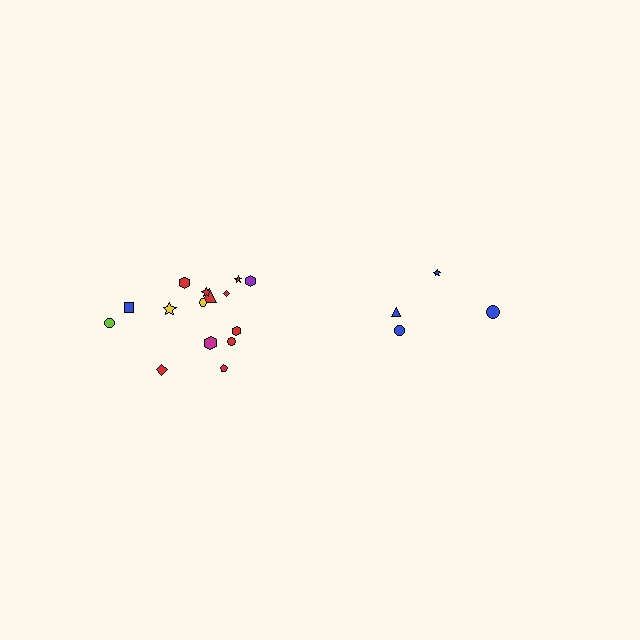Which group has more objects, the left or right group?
The left group.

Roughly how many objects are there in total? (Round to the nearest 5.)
Roughly 20 objects in total.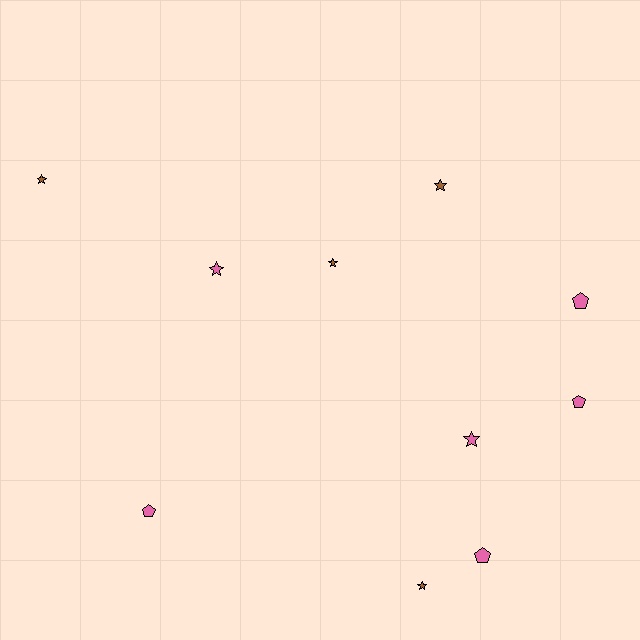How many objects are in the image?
There are 10 objects.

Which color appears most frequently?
Pink, with 6 objects.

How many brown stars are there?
There are 4 brown stars.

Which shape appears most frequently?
Star, with 6 objects.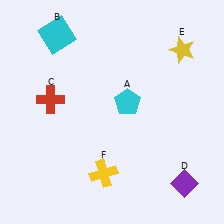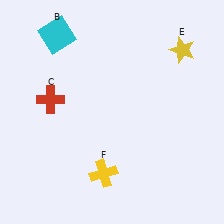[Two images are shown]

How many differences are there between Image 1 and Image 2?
There are 2 differences between the two images.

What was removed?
The purple diamond (D), the cyan pentagon (A) were removed in Image 2.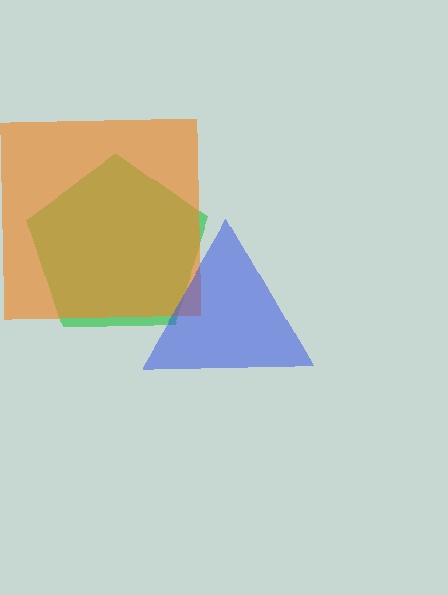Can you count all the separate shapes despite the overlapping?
Yes, there are 3 separate shapes.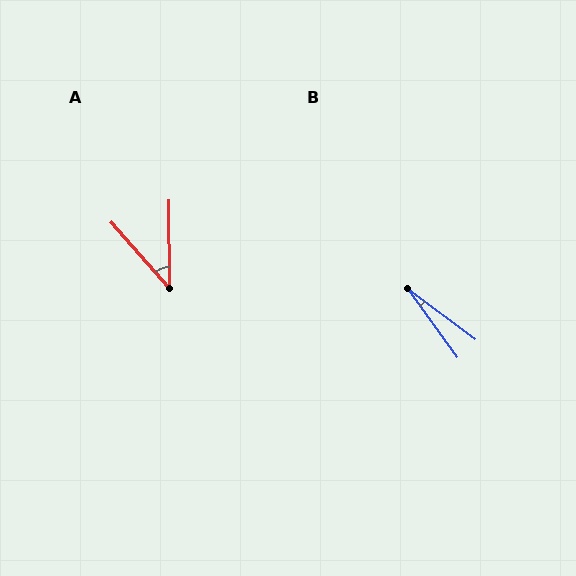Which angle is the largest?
A, at approximately 41 degrees.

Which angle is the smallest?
B, at approximately 18 degrees.